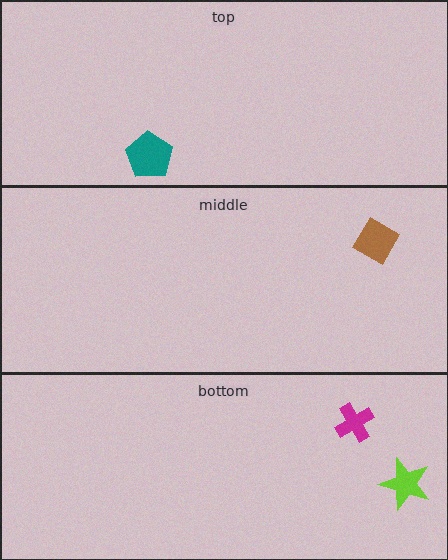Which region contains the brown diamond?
The middle region.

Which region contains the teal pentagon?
The top region.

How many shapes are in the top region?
1.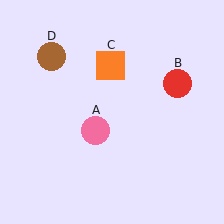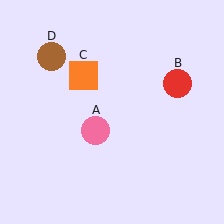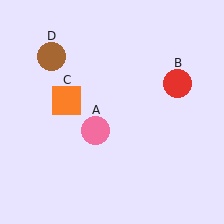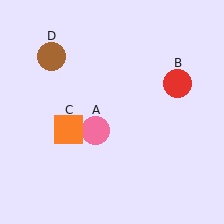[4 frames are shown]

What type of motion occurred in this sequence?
The orange square (object C) rotated counterclockwise around the center of the scene.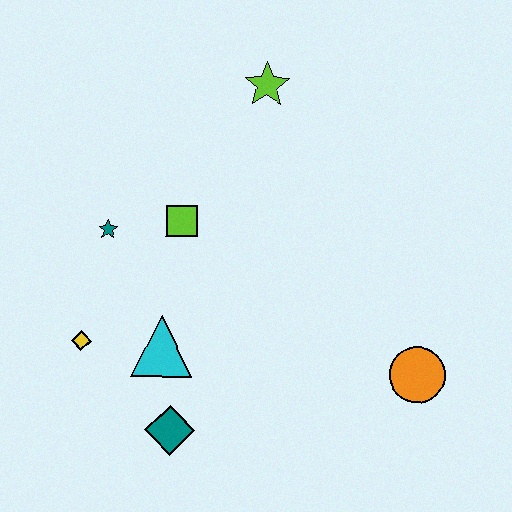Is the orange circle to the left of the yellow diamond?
No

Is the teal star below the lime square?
Yes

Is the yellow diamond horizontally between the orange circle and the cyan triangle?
No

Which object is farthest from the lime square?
The orange circle is farthest from the lime square.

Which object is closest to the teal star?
The lime square is closest to the teal star.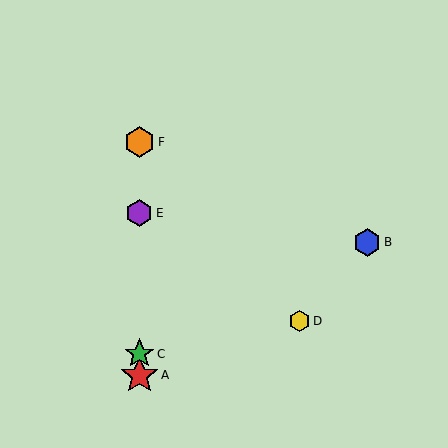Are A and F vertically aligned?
Yes, both are at x≈139.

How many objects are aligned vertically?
4 objects (A, C, E, F) are aligned vertically.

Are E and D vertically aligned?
No, E is at x≈139 and D is at x≈299.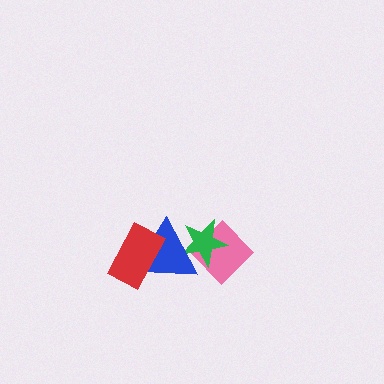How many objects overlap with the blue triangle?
3 objects overlap with the blue triangle.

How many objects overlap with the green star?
2 objects overlap with the green star.